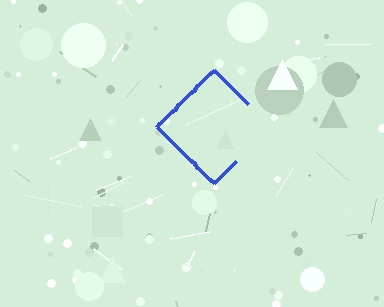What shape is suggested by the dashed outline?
The dashed outline suggests a diamond.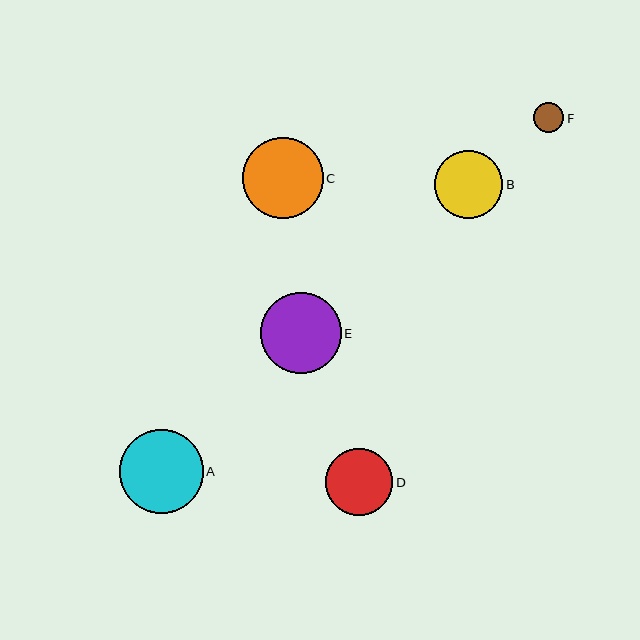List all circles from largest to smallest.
From largest to smallest: A, E, C, B, D, F.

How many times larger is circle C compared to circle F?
Circle C is approximately 2.7 times the size of circle F.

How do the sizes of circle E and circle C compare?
Circle E and circle C are approximately the same size.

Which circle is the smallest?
Circle F is the smallest with a size of approximately 30 pixels.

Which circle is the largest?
Circle A is the largest with a size of approximately 83 pixels.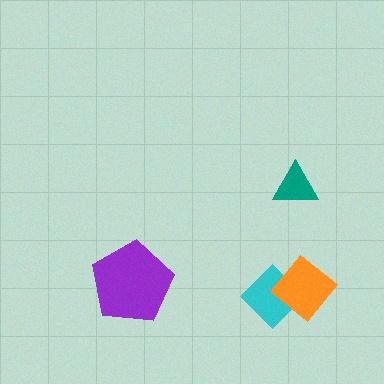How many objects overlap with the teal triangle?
0 objects overlap with the teal triangle.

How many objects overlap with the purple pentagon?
0 objects overlap with the purple pentagon.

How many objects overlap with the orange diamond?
1 object overlaps with the orange diamond.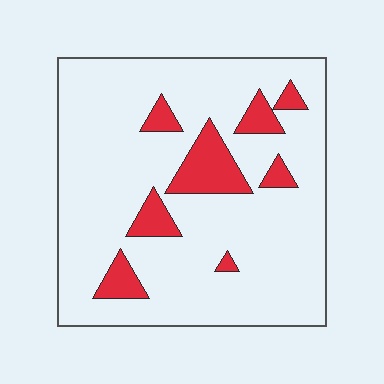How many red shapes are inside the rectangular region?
8.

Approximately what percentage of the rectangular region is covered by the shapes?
Approximately 15%.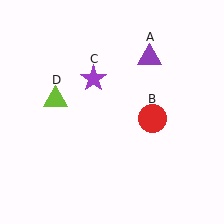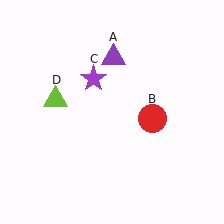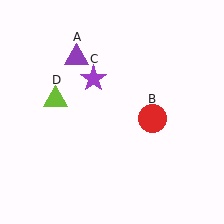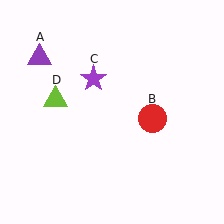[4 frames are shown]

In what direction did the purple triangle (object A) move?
The purple triangle (object A) moved left.